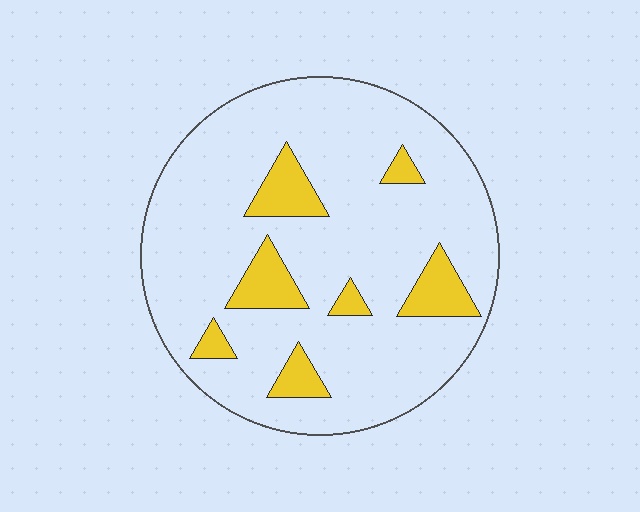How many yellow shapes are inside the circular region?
7.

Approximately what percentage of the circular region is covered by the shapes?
Approximately 15%.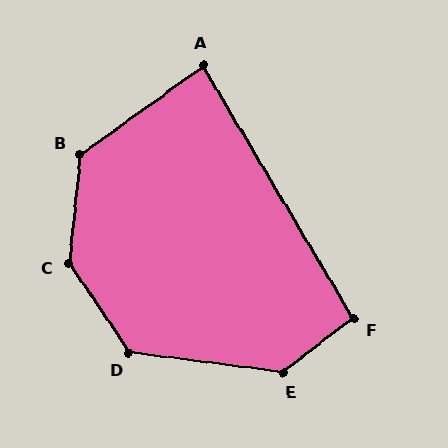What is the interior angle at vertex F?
Approximately 97 degrees (obtuse).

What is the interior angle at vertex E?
Approximately 135 degrees (obtuse).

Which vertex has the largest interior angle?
C, at approximately 140 degrees.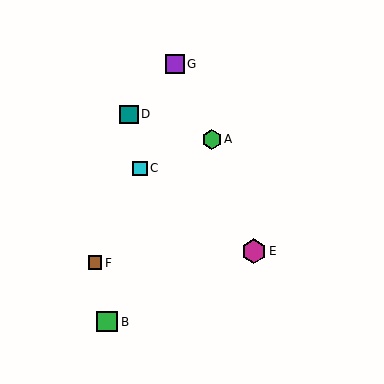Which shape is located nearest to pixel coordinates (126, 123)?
The teal square (labeled D) at (129, 115) is nearest to that location.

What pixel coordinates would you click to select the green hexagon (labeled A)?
Click at (212, 139) to select the green hexagon A.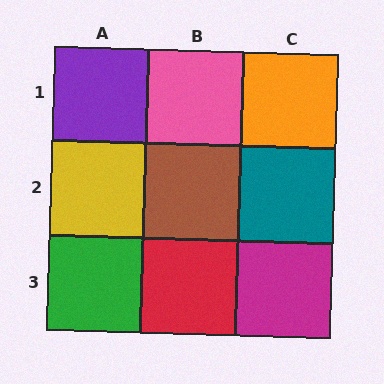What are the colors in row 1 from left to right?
Purple, pink, orange.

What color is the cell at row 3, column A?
Green.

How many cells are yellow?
1 cell is yellow.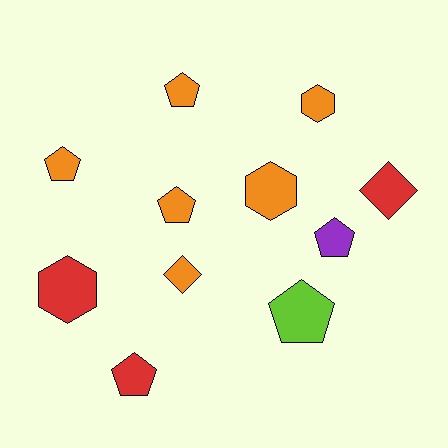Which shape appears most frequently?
Pentagon, with 6 objects.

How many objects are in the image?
There are 11 objects.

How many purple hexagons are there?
There are no purple hexagons.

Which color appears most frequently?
Orange, with 6 objects.